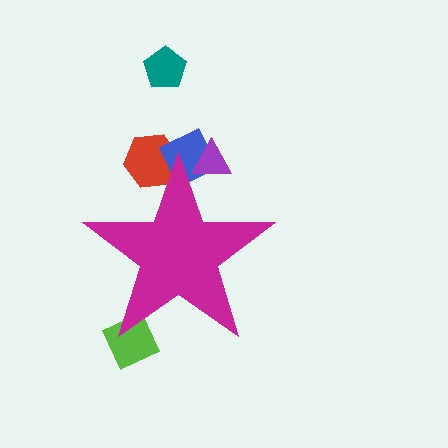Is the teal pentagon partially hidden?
No, the teal pentagon is fully visible.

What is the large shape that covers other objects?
A magenta star.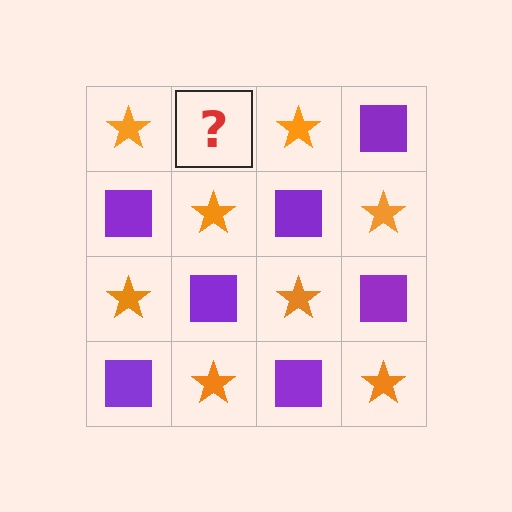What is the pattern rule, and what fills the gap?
The rule is that it alternates orange star and purple square in a checkerboard pattern. The gap should be filled with a purple square.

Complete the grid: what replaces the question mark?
The question mark should be replaced with a purple square.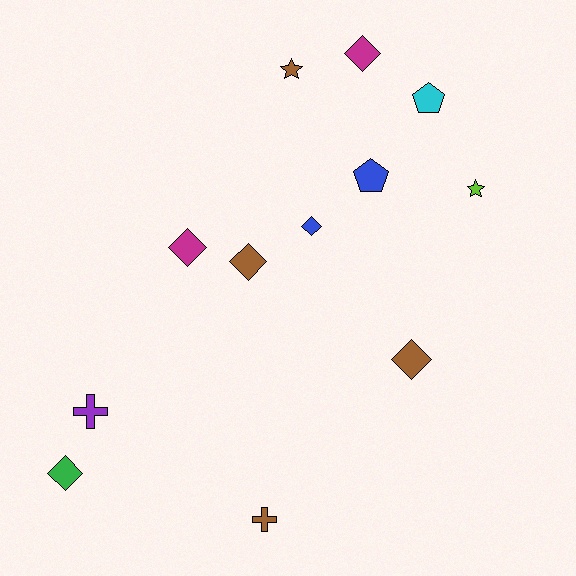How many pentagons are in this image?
There are 2 pentagons.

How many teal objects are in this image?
There are no teal objects.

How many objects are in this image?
There are 12 objects.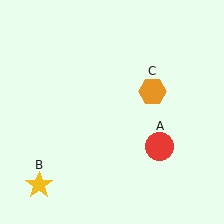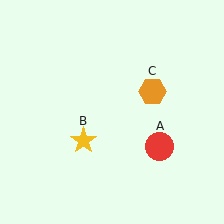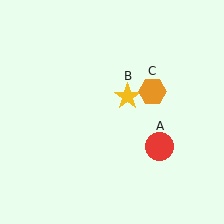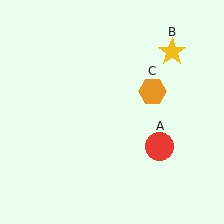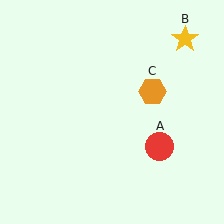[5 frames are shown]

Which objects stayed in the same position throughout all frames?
Red circle (object A) and orange hexagon (object C) remained stationary.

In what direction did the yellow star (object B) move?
The yellow star (object B) moved up and to the right.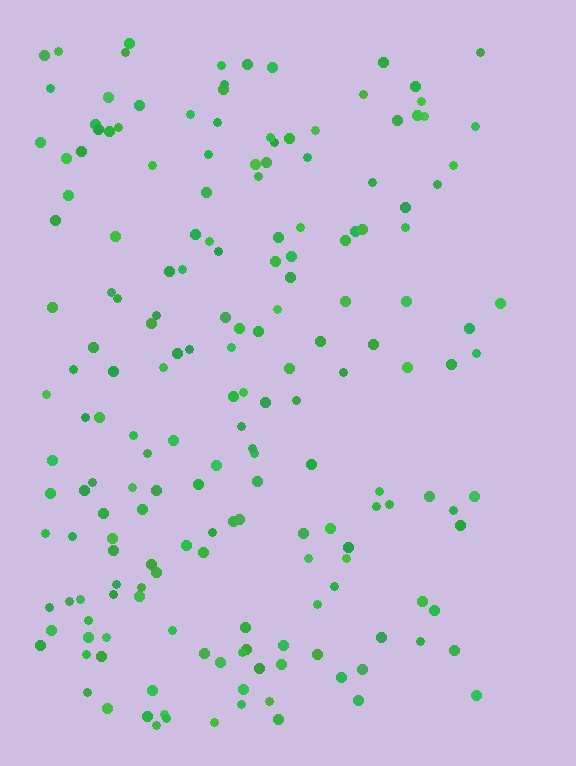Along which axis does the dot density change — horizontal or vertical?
Horizontal.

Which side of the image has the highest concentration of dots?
The left.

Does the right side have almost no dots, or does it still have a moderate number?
Still a moderate number, just noticeably fewer than the left.